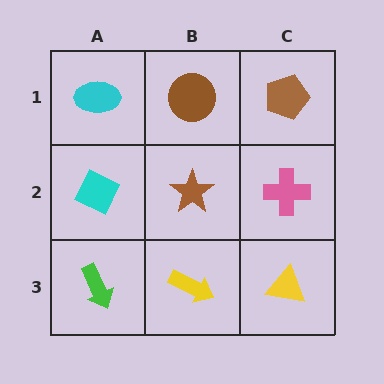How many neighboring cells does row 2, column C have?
3.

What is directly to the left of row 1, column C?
A brown circle.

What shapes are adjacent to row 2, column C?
A brown pentagon (row 1, column C), a yellow triangle (row 3, column C), a brown star (row 2, column B).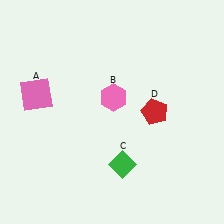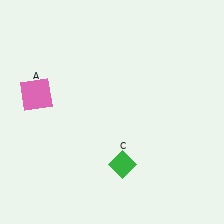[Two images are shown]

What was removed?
The pink hexagon (B), the red pentagon (D) were removed in Image 2.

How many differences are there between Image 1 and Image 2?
There are 2 differences between the two images.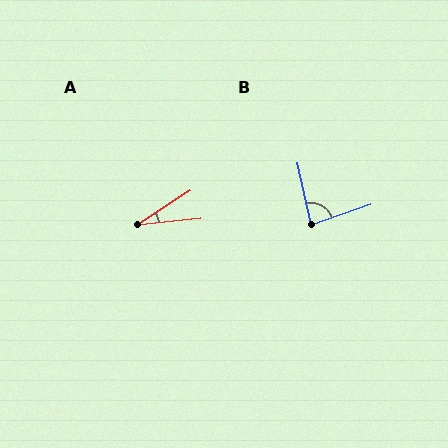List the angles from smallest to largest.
A (26°), B (83°).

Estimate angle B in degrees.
Approximately 83 degrees.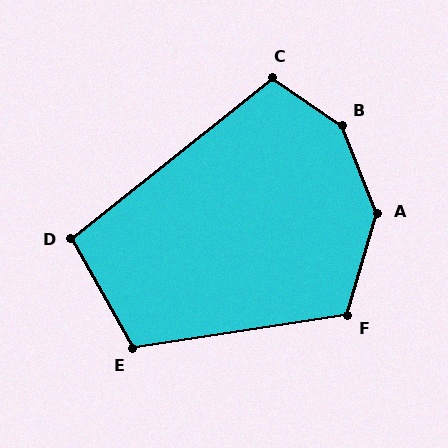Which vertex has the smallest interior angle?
D, at approximately 99 degrees.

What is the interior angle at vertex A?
Approximately 142 degrees (obtuse).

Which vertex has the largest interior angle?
B, at approximately 146 degrees.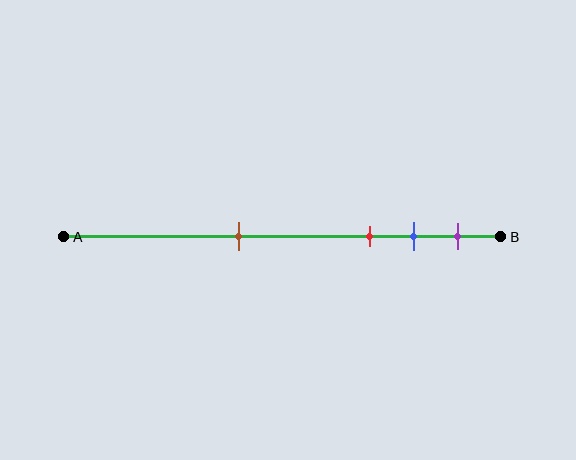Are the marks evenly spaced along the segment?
No, the marks are not evenly spaced.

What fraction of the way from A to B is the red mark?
The red mark is approximately 70% (0.7) of the way from A to B.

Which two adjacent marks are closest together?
The blue and purple marks are the closest adjacent pair.